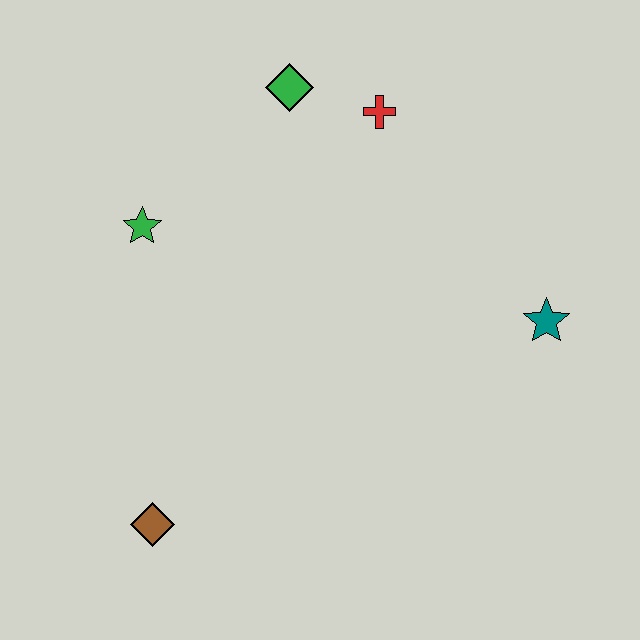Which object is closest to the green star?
The green diamond is closest to the green star.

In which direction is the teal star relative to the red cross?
The teal star is below the red cross.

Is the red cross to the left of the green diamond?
No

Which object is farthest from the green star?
The teal star is farthest from the green star.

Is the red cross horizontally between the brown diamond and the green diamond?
No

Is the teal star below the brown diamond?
No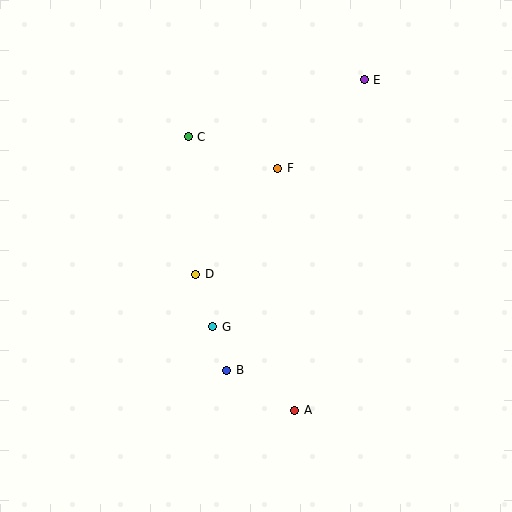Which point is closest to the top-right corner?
Point E is closest to the top-right corner.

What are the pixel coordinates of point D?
Point D is at (196, 274).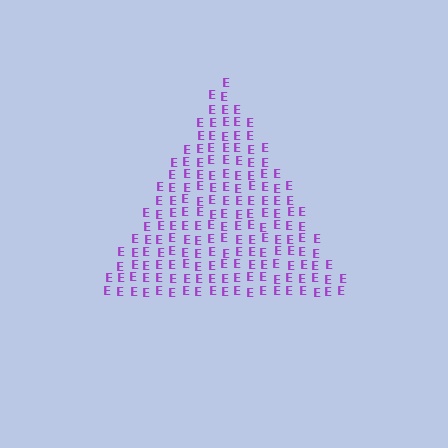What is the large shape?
The large shape is a triangle.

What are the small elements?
The small elements are letter E's.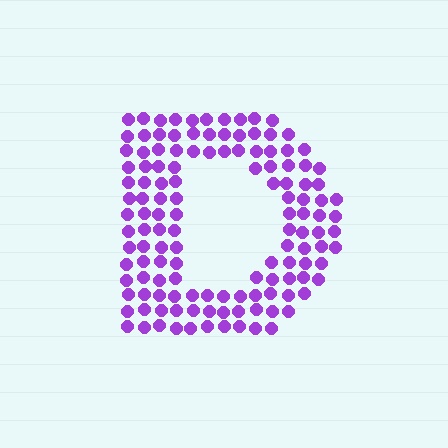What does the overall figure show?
The overall figure shows the letter D.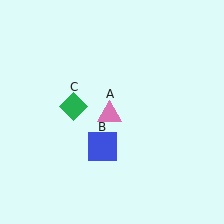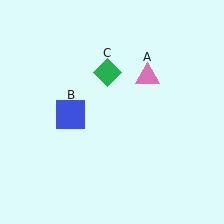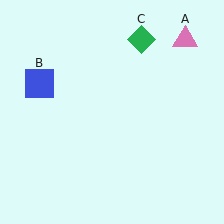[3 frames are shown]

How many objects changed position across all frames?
3 objects changed position: pink triangle (object A), blue square (object B), green diamond (object C).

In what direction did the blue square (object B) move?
The blue square (object B) moved up and to the left.